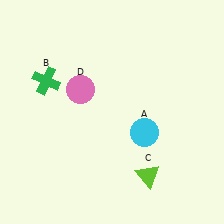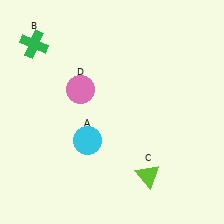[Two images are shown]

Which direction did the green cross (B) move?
The green cross (B) moved up.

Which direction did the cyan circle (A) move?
The cyan circle (A) moved left.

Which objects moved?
The objects that moved are: the cyan circle (A), the green cross (B).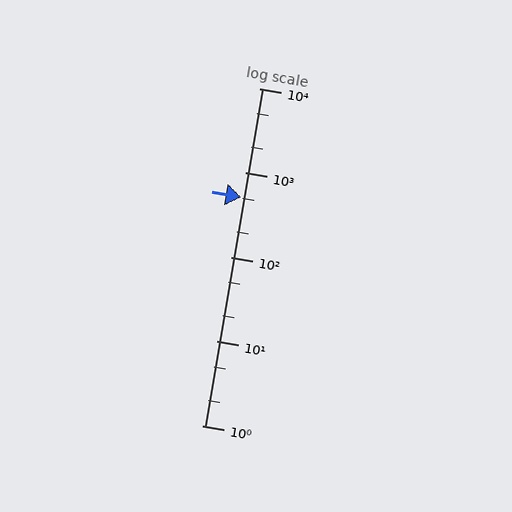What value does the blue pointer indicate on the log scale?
The pointer indicates approximately 510.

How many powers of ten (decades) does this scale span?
The scale spans 4 decades, from 1 to 10000.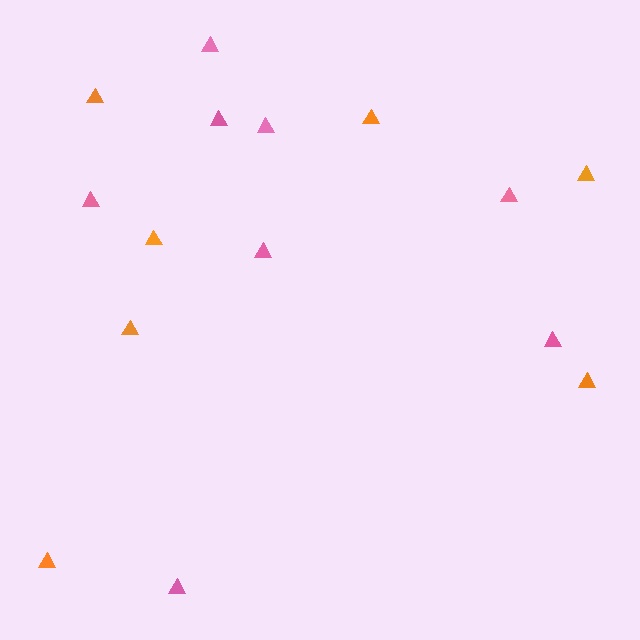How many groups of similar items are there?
There are 2 groups: one group of orange triangles (7) and one group of pink triangles (8).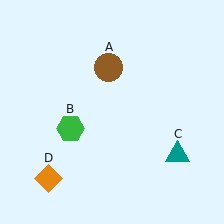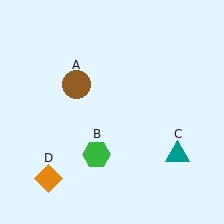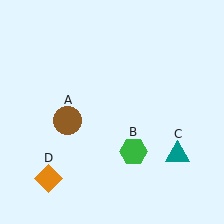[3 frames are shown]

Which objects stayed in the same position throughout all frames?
Teal triangle (object C) and orange diamond (object D) remained stationary.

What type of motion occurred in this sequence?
The brown circle (object A), green hexagon (object B) rotated counterclockwise around the center of the scene.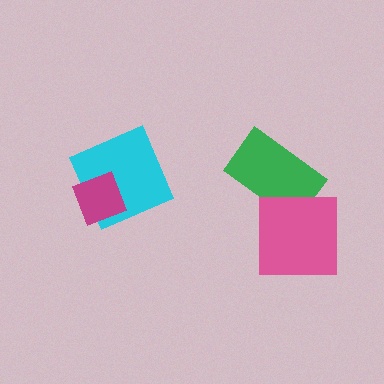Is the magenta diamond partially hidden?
No, no other shape covers it.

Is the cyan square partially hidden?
Yes, it is partially covered by another shape.